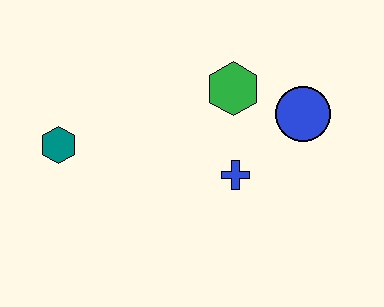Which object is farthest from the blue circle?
The teal hexagon is farthest from the blue circle.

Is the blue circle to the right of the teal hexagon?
Yes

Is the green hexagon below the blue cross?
No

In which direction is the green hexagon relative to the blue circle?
The green hexagon is to the left of the blue circle.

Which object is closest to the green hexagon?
The blue circle is closest to the green hexagon.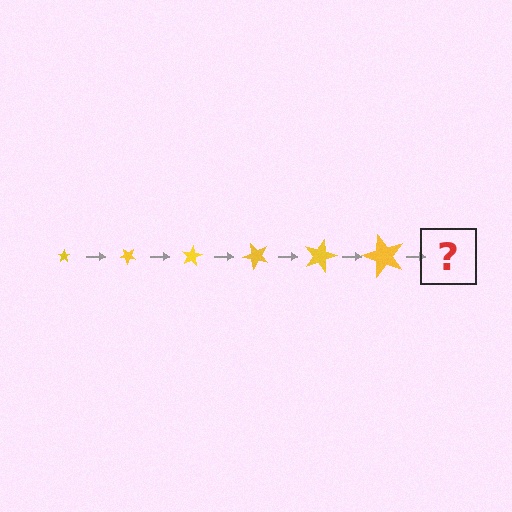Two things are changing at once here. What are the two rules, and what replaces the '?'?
The two rules are that the star grows larger each step and it rotates 40 degrees each step. The '?' should be a star, larger than the previous one and rotated 240 degrees from the start.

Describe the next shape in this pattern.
It should be a star, larger than the previous one and rotated 240 degrees from the start.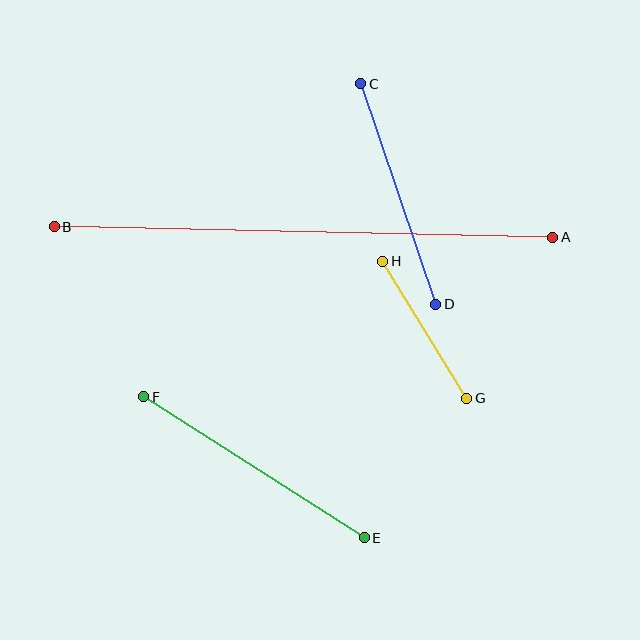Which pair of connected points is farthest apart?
Points A and B are farthest apart.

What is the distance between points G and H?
The distance is approximately 161 pixels.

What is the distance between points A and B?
The distance is approximately 498 pixels.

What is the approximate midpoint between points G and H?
The midpoint is at approximately (425, 330) pixels.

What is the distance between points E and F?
The distance is approximately 262 pixels.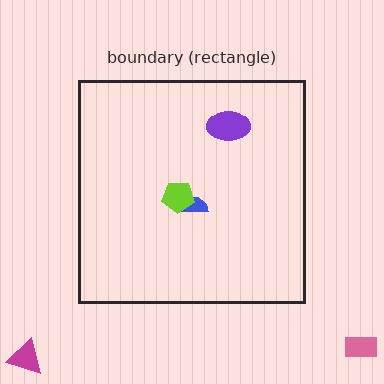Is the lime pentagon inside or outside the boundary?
Inside.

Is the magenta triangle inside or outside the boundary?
Outside.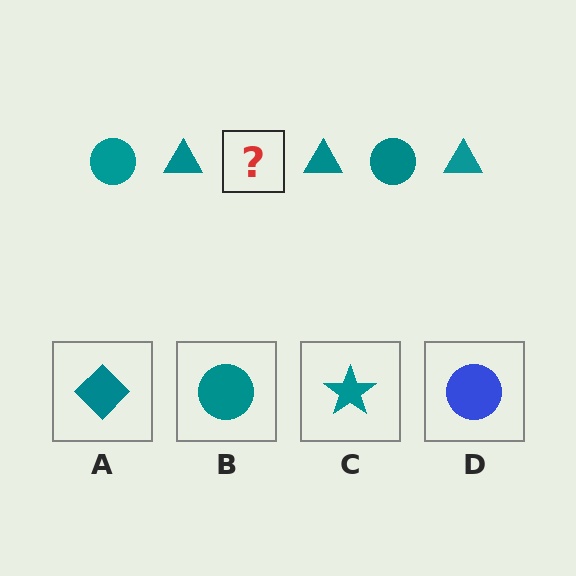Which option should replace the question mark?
Option B.